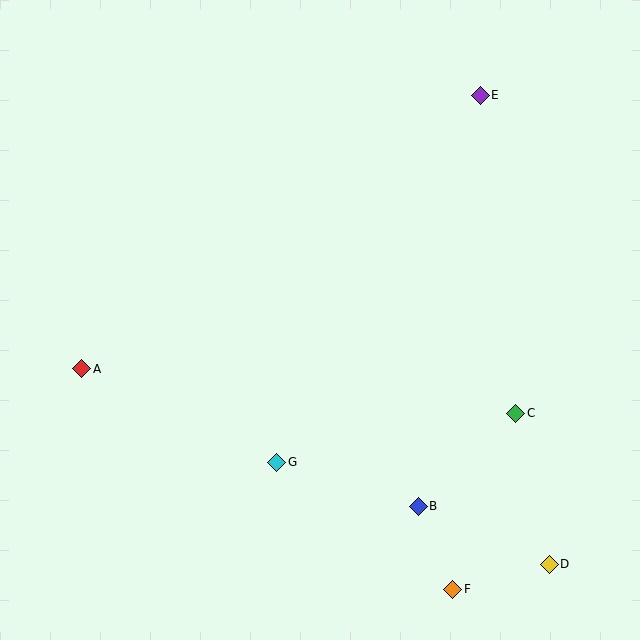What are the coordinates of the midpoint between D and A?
The midpoint between D and A is at (315, 467).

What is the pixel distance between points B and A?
The distance between B and A is 363 pixels.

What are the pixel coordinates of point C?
Point C is at (516, 413).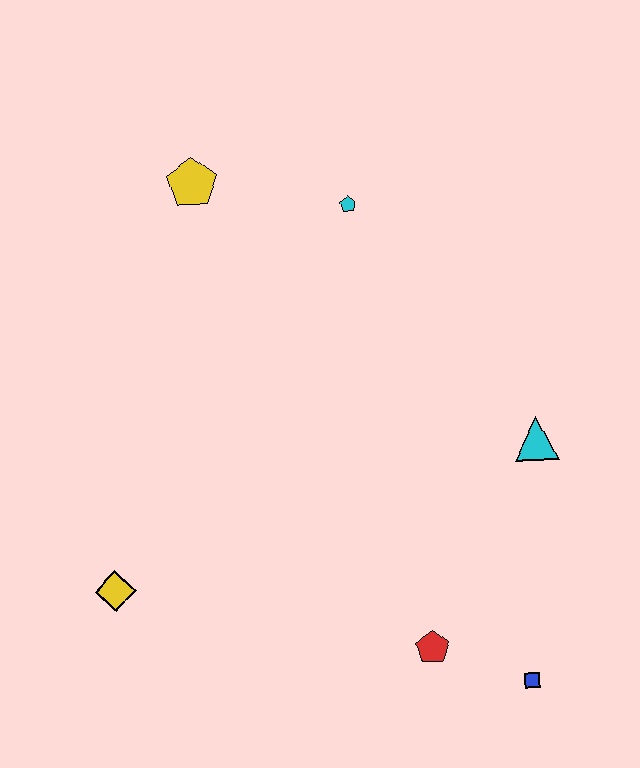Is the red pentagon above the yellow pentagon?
No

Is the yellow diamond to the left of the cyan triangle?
Yes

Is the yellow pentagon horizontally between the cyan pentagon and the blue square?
No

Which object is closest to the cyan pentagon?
The yellow pentagon is closest to the cyan pentagon.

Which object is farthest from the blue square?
The yellow pentagon is farthest from the blue square.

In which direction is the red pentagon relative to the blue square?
The red pentagon is to the left of the blue square.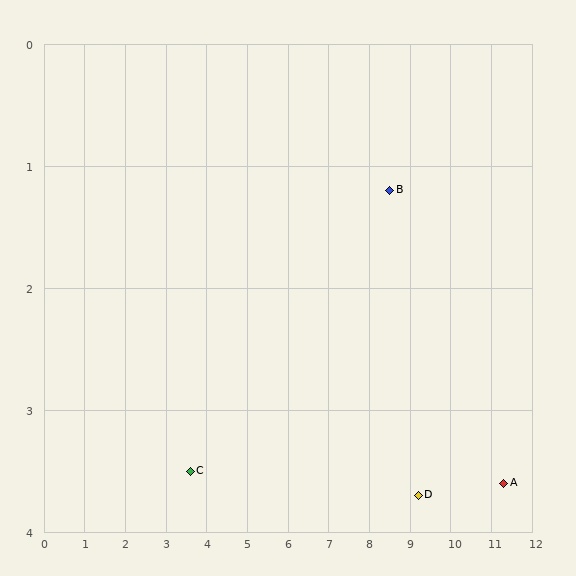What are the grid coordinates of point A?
Point A is at approximately (11.3, 3.6).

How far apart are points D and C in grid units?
Points D and C are about 5.6 grid units apart.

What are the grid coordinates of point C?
Point C is at approximately (3.6, 3.5).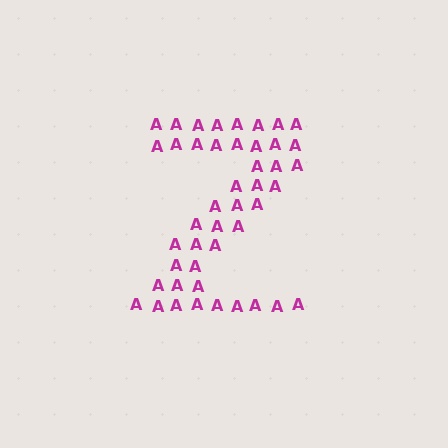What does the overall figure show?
The overall figure shows the letter Z.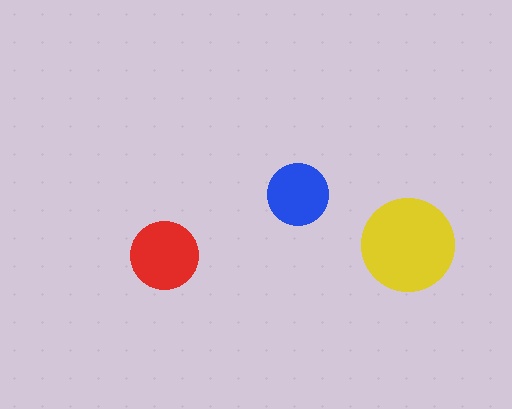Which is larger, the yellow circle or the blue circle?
The yellow one.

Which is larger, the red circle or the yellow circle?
The yellow one.